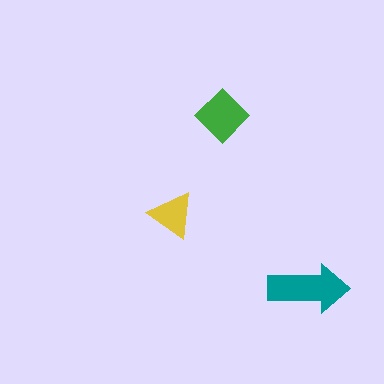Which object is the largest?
The teal arrow.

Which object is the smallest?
The yellow triangle.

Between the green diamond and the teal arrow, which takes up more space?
The teal arrow.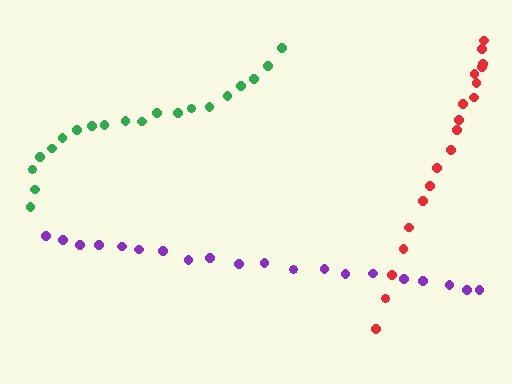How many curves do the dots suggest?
There are 3 distinct paths.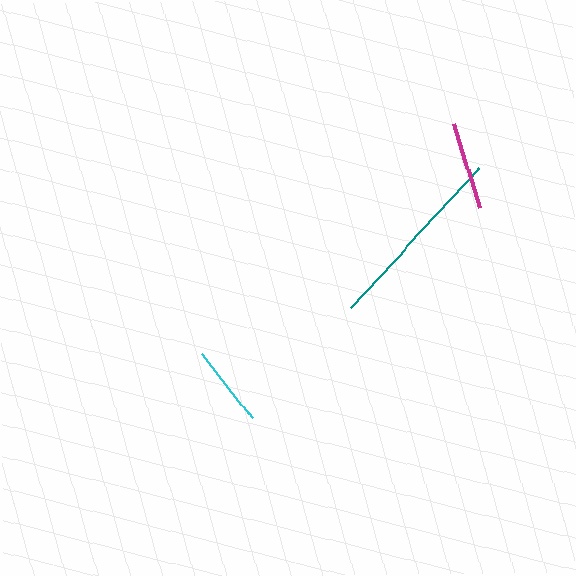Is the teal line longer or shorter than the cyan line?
The teal line is longer than the cyan line.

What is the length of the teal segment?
The teal segment is approximately 190 pixels long.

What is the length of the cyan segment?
The cyan segment is approximately 82 pixels long.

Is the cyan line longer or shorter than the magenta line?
The magenta line is longer than the cyan line.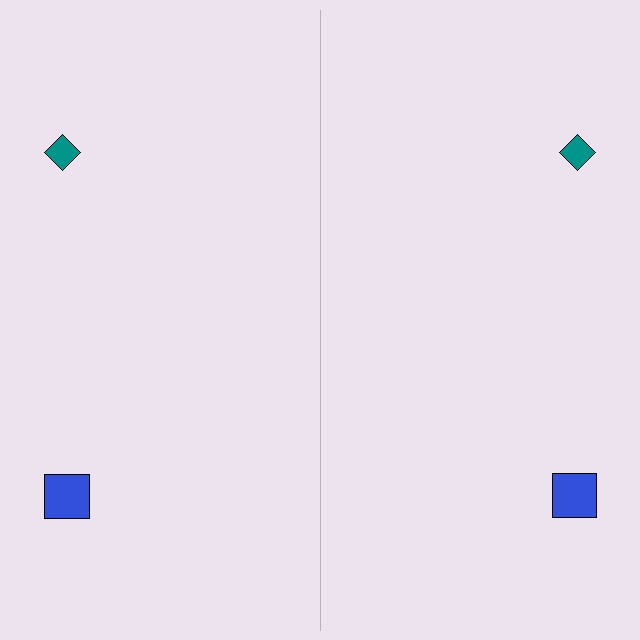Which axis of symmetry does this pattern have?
The pattern has a vertical axis of symmetry running through the center of the image.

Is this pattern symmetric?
Yes, this pattern has bilateral (reflection) symmetry.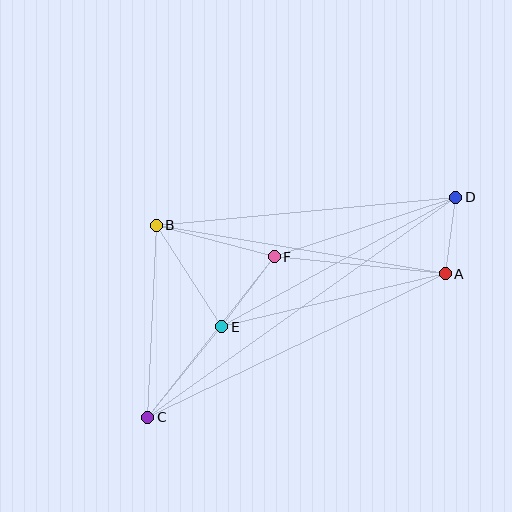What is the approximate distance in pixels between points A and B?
The distance between A and B is approximately 293 pixels.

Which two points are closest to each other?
Points A and D are closest to each other.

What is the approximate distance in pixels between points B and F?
The distance between B and F is approximately 122 pixels.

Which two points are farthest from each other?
Points C and D are farthest from each other.